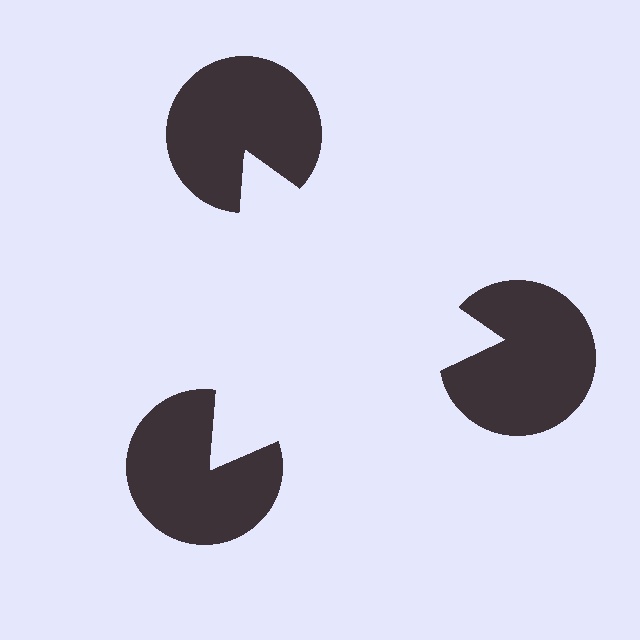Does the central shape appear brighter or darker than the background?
It typically appears slightly brighter than the background, even though no actual brightness change is drawn.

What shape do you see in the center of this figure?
An illusory triangle — its edges are inferred from the aligned wedge cuts in the pac-man discs, not physically drawn.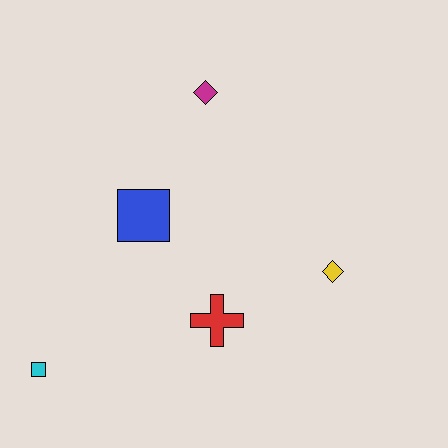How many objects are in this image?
There are 5 objects.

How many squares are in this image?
There are 2 squares.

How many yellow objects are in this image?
There is 1 yellow object.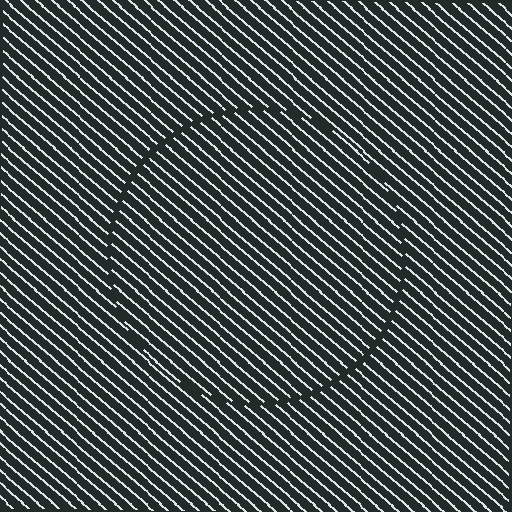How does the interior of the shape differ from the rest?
The interior of the shape contains the same grating, shifted by half a period — the contour is defined by the phase discontinuity where line-ends from the inner and outer gratings abut.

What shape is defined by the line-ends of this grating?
An illusory circle. The interior of the shape contains the same grating, shifted by half a period — the contour is defined by the phase discontinuity where line-ends from the inner and outer gratings abut.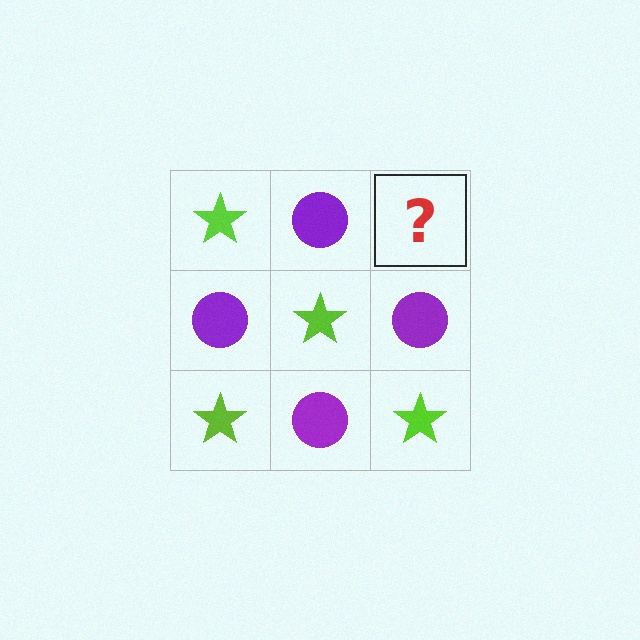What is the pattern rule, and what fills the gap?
The rule is that it alternates lime star and purple circle in a checkerboard pattern. The gap should be filled with a lime star.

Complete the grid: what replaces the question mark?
The question mark should be replaced with a lime star.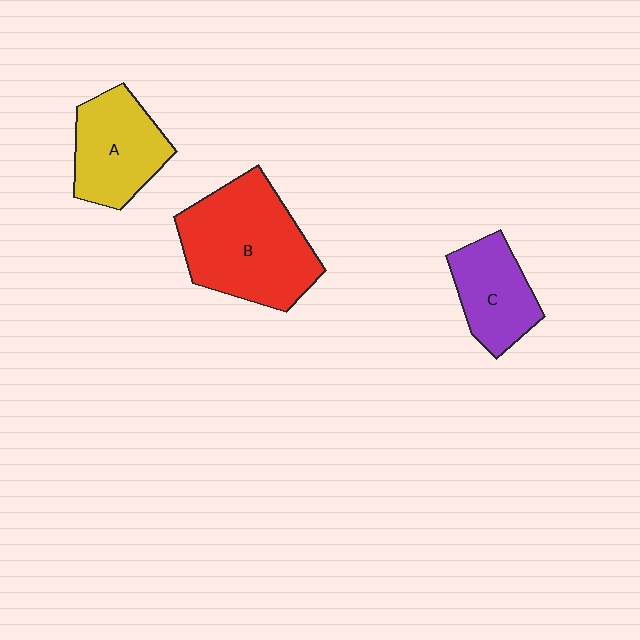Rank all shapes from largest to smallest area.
From largest to smallest: B (red), A (yellow), C (purple).